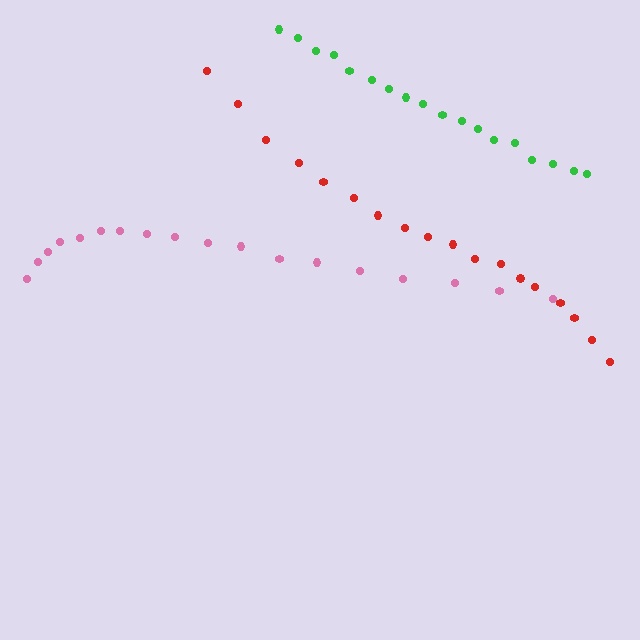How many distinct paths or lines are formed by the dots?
There are 3 distinct paths.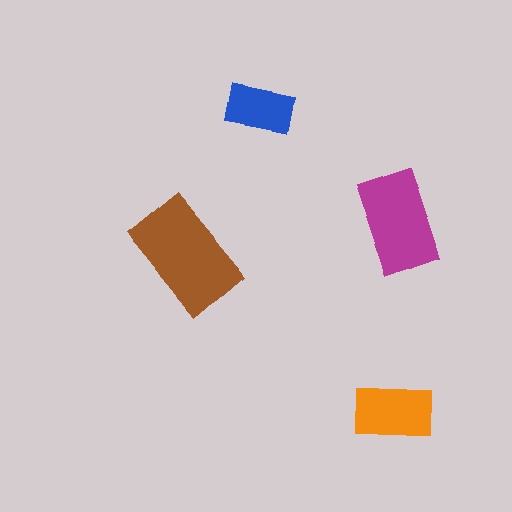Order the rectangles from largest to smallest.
the brown one, the magenta one, the orange one, the blue one.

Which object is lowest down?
The orange rectangle is bottommost.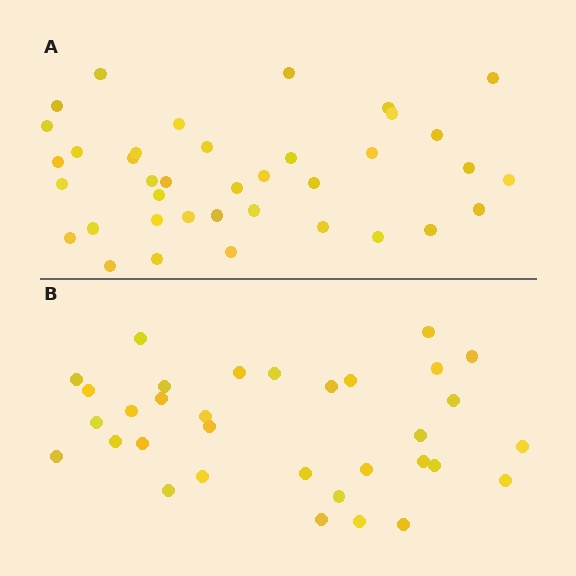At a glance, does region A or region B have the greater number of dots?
Region A (the top region) has more dots.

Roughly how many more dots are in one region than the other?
Region A has about 5 more dots than region B.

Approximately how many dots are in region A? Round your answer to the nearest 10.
About 40 dots. (The exact count is 38, which rounds to 40.)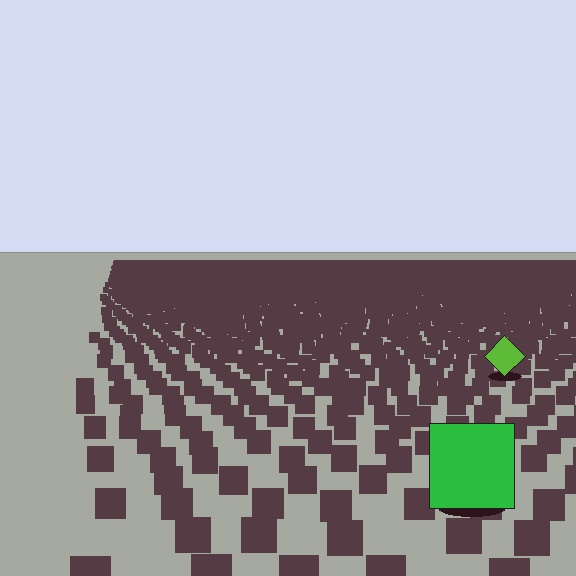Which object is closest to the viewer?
The green square is closest. The texture marks near it are larger and more spread out.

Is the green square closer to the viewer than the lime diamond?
Yes. The green square is closer — you can tell from the texture gradient: the ground texture is coarser near it.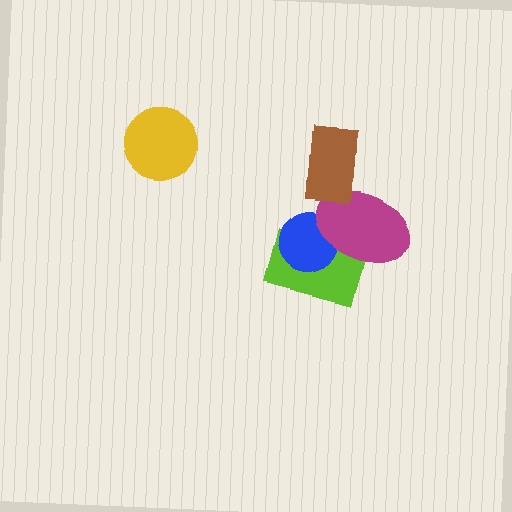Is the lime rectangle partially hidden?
Yes, it is partially covered by another shape.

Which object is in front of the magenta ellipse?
The brown rectangle is in front of the magenta ellipse.